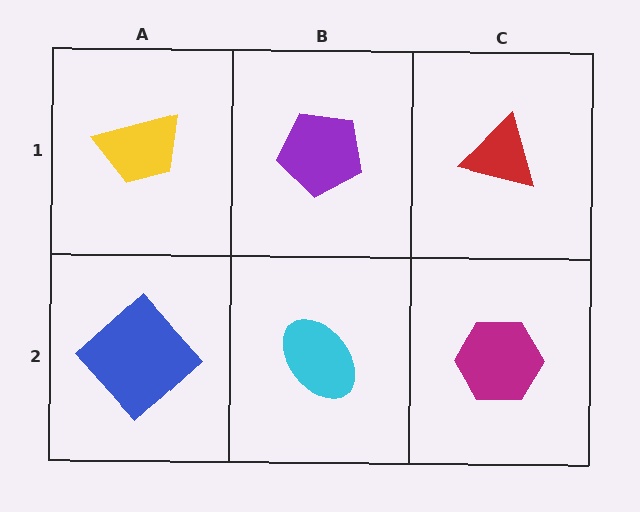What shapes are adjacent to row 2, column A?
A yellow trapezoid (row 1, column A), a cyan ellipse (row 2, column B).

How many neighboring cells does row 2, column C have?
2.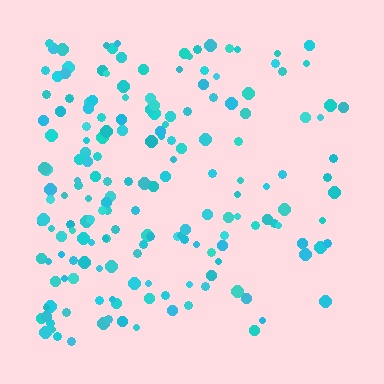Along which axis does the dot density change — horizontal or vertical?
Horizontal.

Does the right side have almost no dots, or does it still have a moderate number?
Still a moderate number, just noticeably fewer than the left.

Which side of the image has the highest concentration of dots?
The left.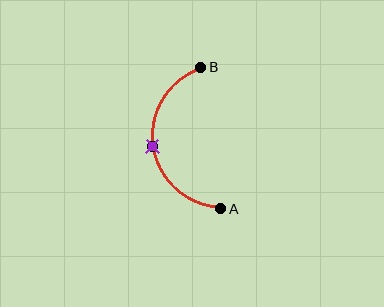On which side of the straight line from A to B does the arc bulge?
The arc bulges to the left of the straight line connecting A and B.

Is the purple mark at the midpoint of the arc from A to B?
Yes. The purple mark lies on the arc at equal arc-length from both A and B — it is the arc midpoint.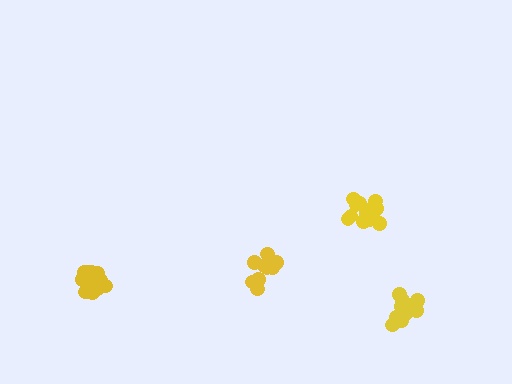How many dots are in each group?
Group 1: 12 dots, Group 2: 14 dots, Group 3: 13 dots, Group 4: 11 dots (50 total).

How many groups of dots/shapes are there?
There are 4 groups.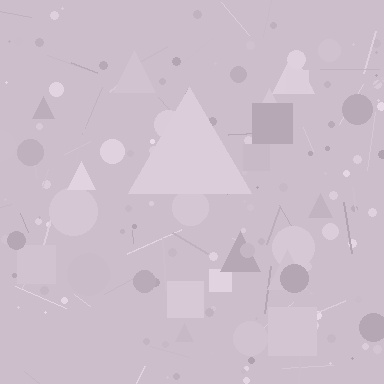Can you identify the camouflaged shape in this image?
The camouflaged shape is a triangle.